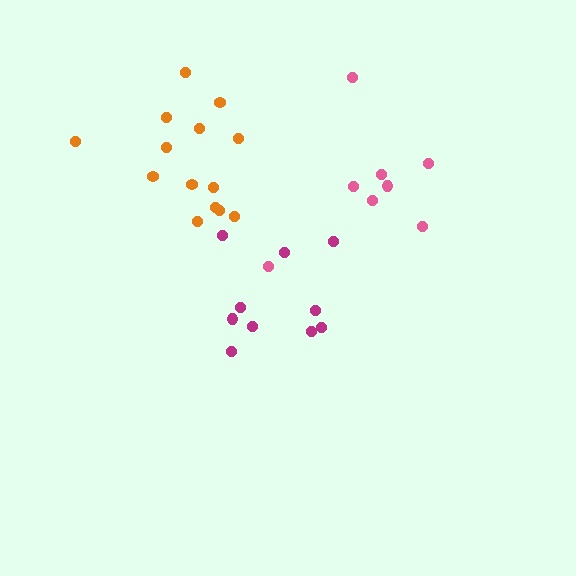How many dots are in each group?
Group 1: 14 dots, Group 2: 10 dots, Group 3: 8 dots (32 total).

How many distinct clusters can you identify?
There are 3 distinct clusters.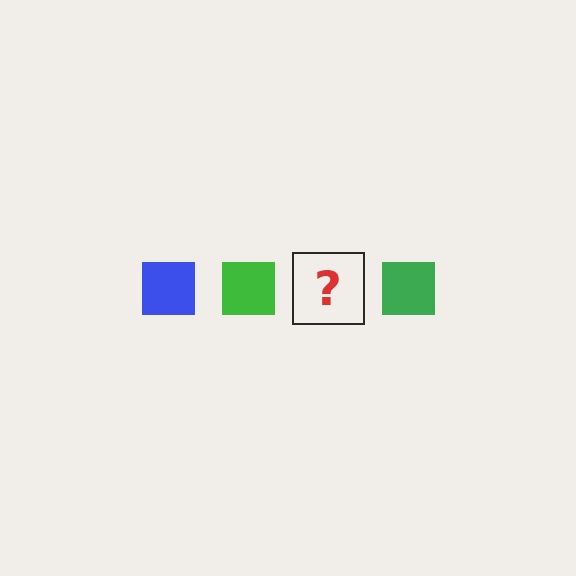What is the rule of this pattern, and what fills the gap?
The rule is that the pattern cycles through blue, green squares. The gap should be filled with a blue square.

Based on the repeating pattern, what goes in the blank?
The blank should be a blue square.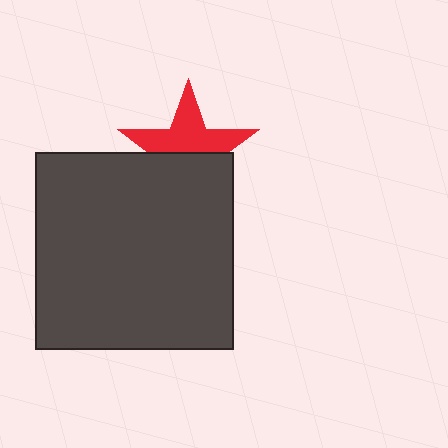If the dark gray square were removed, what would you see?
You would see the complete red star.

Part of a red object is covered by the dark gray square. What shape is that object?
It is a star.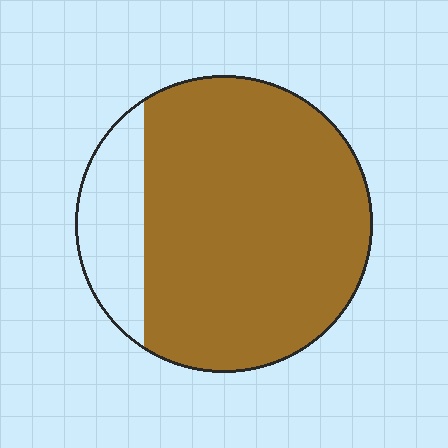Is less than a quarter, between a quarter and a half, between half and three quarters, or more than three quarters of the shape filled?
More than three quarters.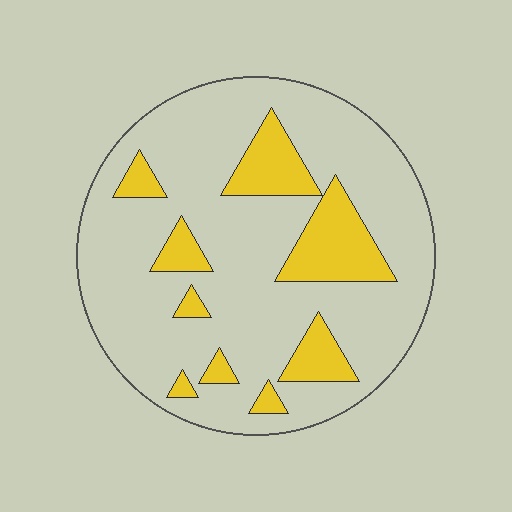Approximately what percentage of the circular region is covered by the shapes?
Approximately 20%.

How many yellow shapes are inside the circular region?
9.